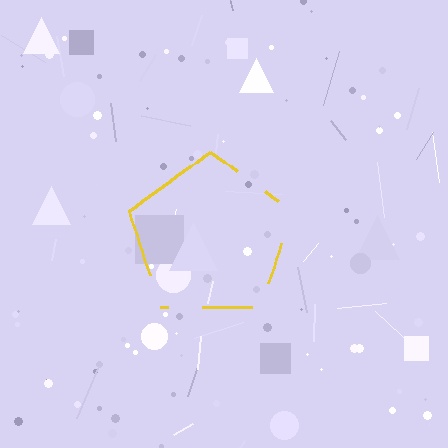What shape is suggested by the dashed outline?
The dashed outline suggests a pentagon.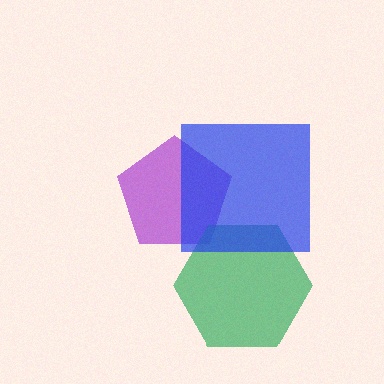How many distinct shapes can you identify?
There are 3 distinct shapes: a purple pentagon, a green hexagon, a blue square.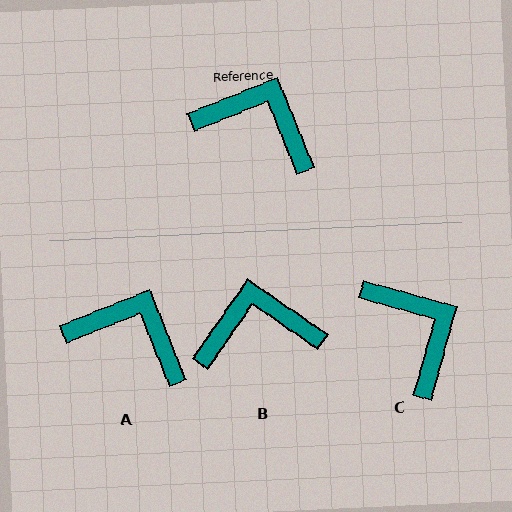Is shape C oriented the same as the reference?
No, it is off by about 37 degrees.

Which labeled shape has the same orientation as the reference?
A.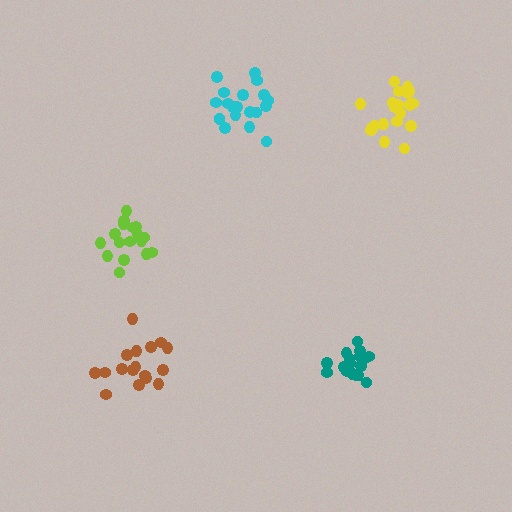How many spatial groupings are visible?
There are 5 spatial groupings.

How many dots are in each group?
Group 1: 17 dots, Group 2: 21 dots, Group 3: 17 dots, Group 4: 17 dots, Group 5: 20 dots (92 total).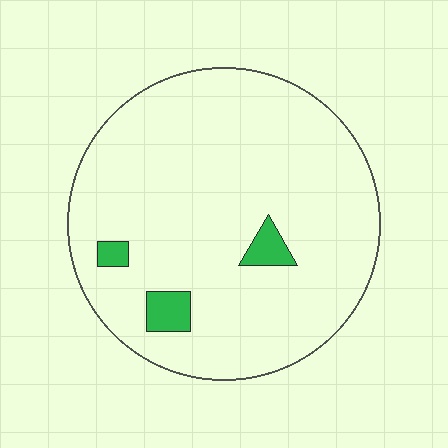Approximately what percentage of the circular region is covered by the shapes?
Approximately 5%.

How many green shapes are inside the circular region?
3.